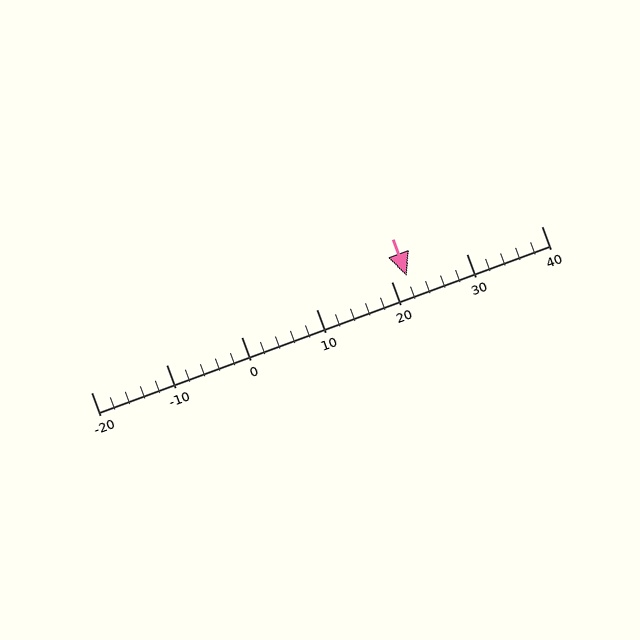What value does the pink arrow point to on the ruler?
The pink arrow points to approximately 22.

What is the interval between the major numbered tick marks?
The major tick marks are spaced 10 units apart.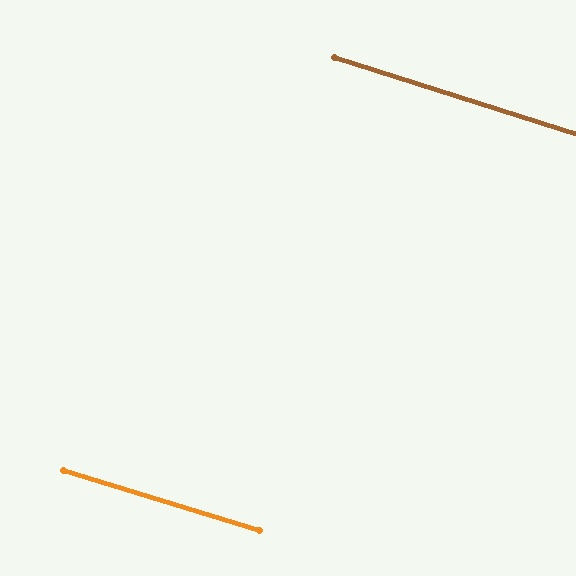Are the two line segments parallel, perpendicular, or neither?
Parallel — their directions differ by only 0.4°.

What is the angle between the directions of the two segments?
Approximately 0 degrees.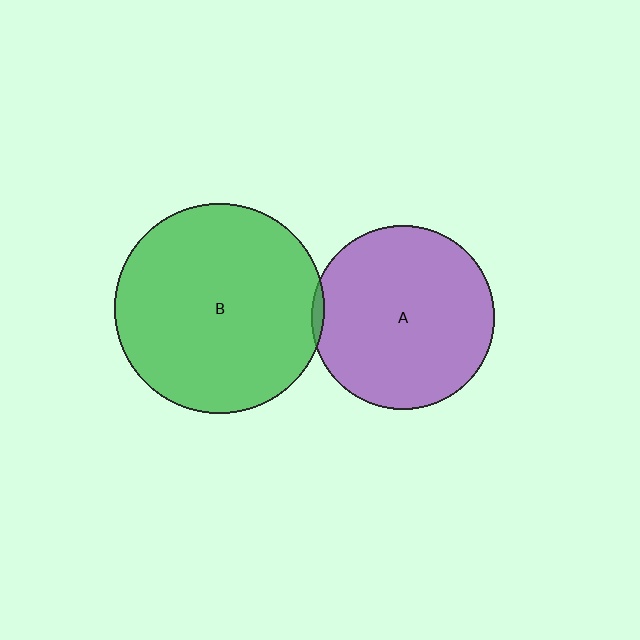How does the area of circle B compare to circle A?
Approximately 1.3 times.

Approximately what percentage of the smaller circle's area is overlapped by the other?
Approximately 5%.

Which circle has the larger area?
Circle B (green).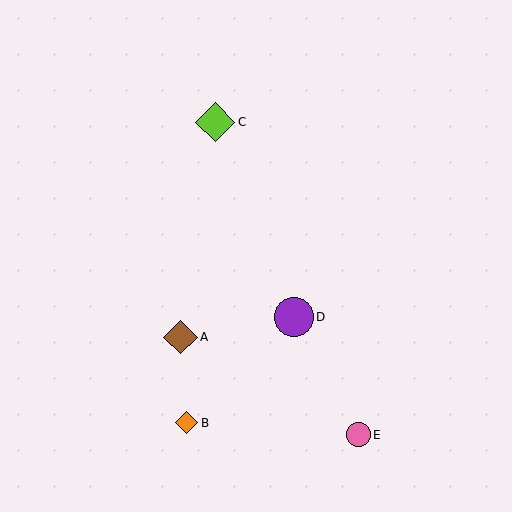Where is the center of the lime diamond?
The center of the lime diamond is at (215, 122).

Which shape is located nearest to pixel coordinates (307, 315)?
The purple circle (labeled D) at (294, 317) is nearest to that location.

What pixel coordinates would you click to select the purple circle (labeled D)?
Click at (294, 317) to select the purple circle D.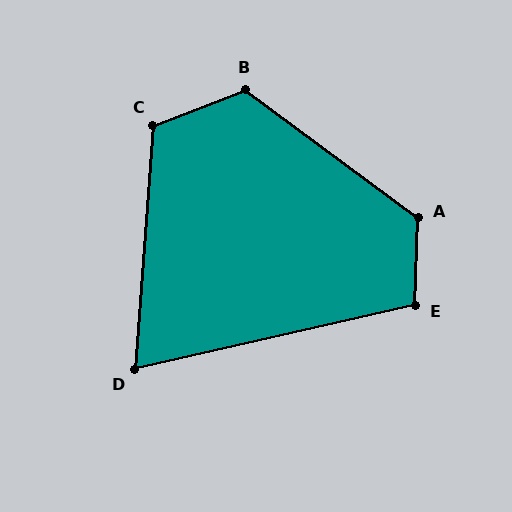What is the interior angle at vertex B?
Approximately 123 degrees (obtuse).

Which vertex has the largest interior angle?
A, at approximately 124 degrees.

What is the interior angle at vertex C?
Approximately 115 degrees (obtuse).